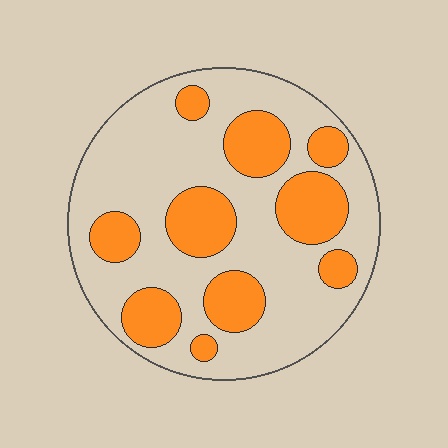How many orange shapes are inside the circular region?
10.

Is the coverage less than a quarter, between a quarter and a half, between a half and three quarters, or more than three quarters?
Between a quarter and a half.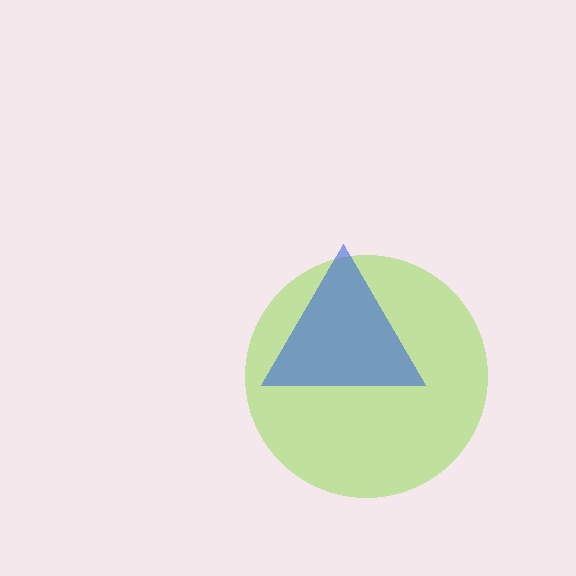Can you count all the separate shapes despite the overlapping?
Yes, there are 2 separate shapes.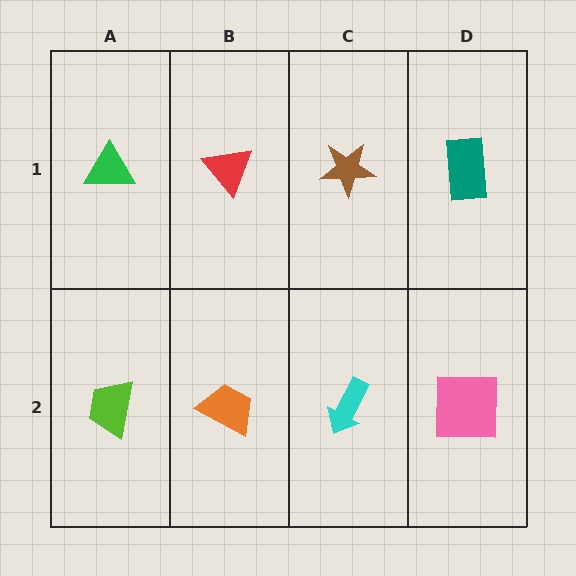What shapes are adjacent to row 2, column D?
A teal rectangle (row 1, column D), a cyan arrow (row 2, column C).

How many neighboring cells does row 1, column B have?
3.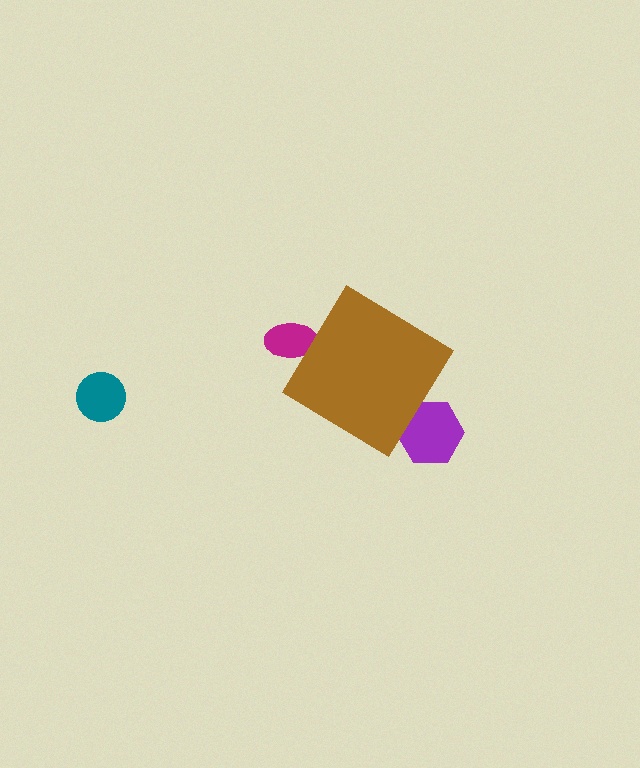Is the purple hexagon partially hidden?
Yes, the purple hexagon is partially hidden behind the brown diamond.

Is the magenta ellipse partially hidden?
Yes, the magenta ellipse is partially hidden behind the brown diamond.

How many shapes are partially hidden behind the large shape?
2 shapes are partially hidden.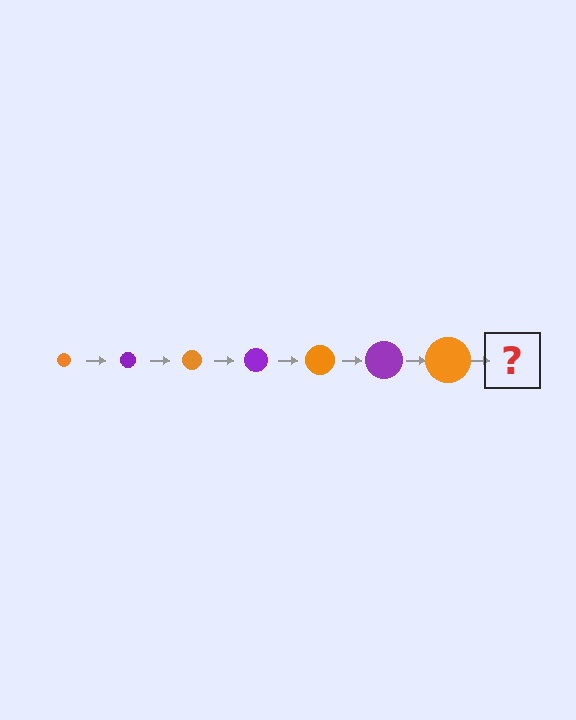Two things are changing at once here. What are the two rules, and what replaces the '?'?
The two rules are that the circle grows larger each step and the color cycles through orange and purple. The '?' should be a purple circle, larger than the previous one.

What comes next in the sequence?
The next element should be a purple circle, larger than the previous one.